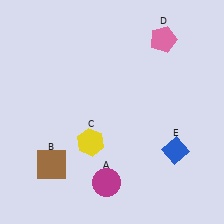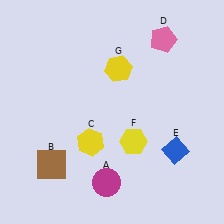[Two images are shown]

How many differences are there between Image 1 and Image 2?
There are 2 differences between the two images.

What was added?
A yellow hexagon (F), a yellow hexagon (G) were added in Image 2.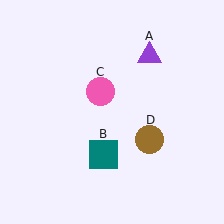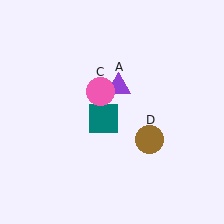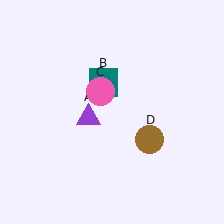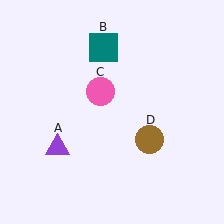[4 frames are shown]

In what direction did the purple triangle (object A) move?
The purple triangle (object A) moved down and to the left.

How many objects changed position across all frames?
2 objects changed position: purple triangle (object A), teal square (object B).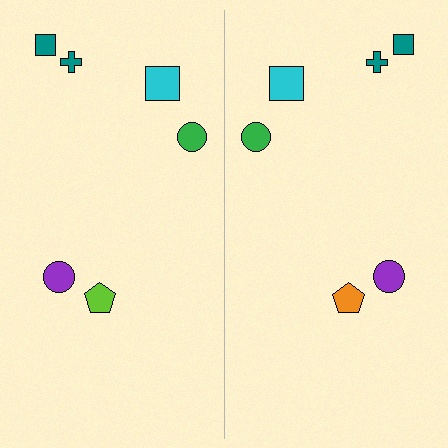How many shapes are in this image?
There are 12 shapes in this image.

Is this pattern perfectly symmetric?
No, the pattern is not perfectly symmetric. The orange pentagon on the right side breaks the symmetry — its mirror counterpart is lime.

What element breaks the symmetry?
The orange pentagon on the right side breaks the symmetry — its mirror counterpart is lime.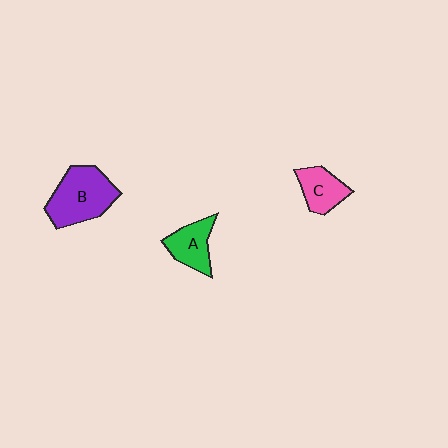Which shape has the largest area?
Shape B (purple).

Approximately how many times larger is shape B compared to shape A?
Approximately 1.7 times.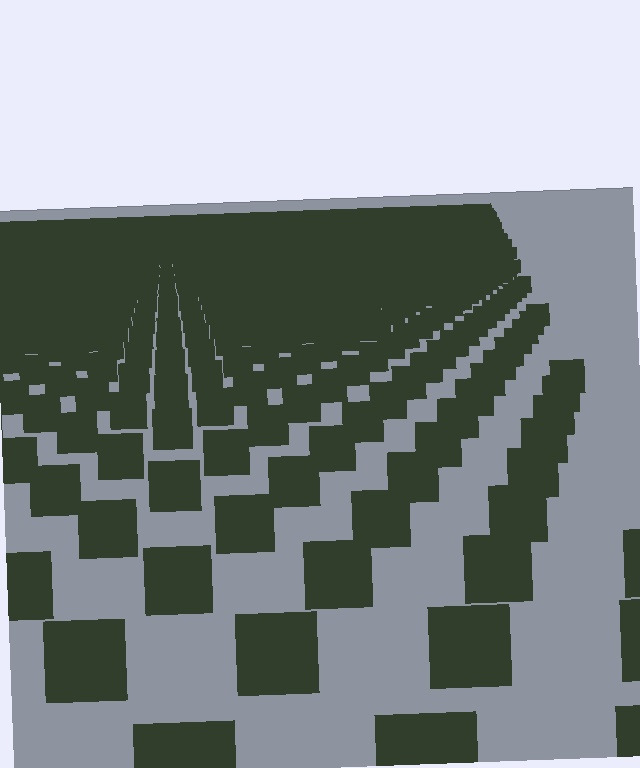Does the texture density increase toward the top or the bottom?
Density increases toward the top.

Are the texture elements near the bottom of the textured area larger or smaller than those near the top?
Larger. Near the bottom, elements are closer to the viewer and appear at a bigger on-screen size.